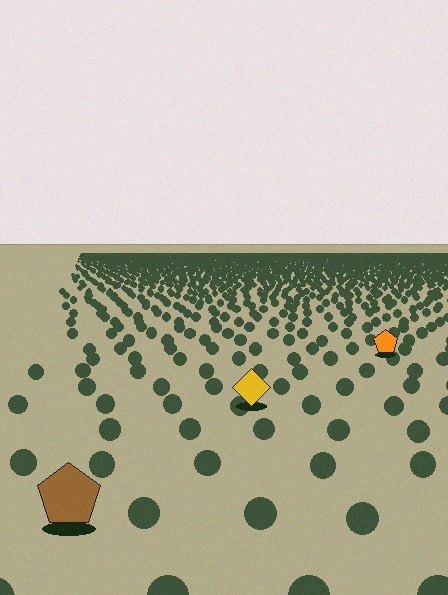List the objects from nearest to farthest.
From nearest to farthest: the brown pentagon, the yellow diamond, the orange pentagon.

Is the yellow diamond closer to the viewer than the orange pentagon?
Yes. The yellow diamond is closer — you can tell from the texture gradient: the ground texture is coarser near it.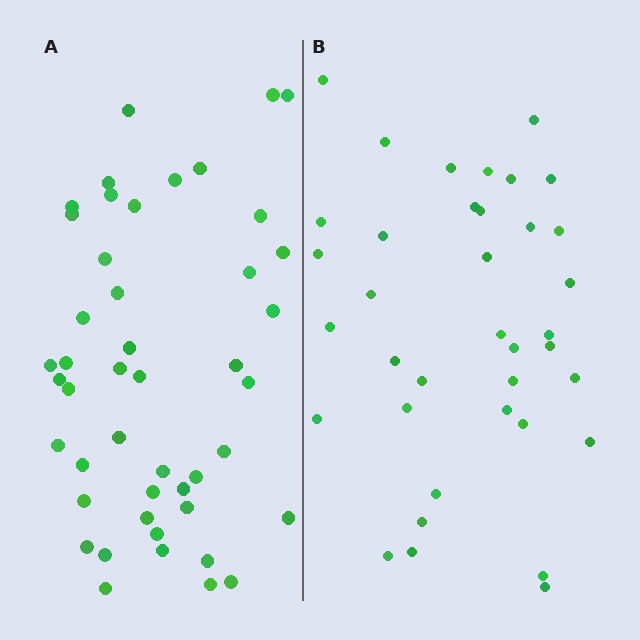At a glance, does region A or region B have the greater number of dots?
Region A (the left region) has more dots.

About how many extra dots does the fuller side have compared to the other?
Region A has roughly 8 or so more dots than region B.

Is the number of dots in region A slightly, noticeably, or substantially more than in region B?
Region A has only slightly more — the two regions are fairly close. The ratio is roughly 1.2 to 1.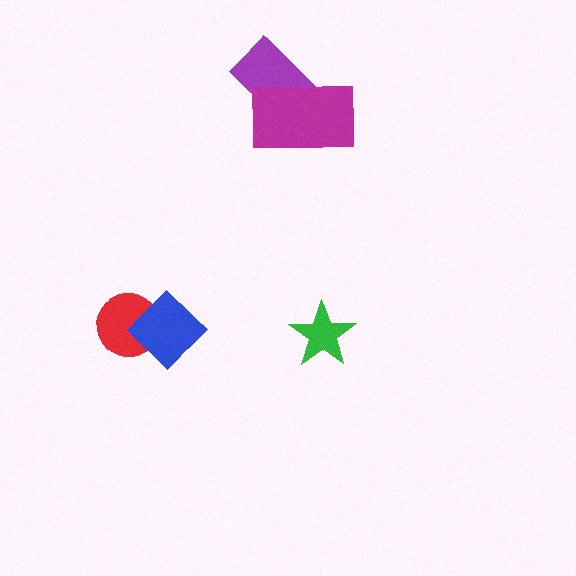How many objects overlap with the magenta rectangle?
1 object overlaps with the magenta rectangle.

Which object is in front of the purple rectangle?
The magenta rectangle is in front of the purple rectangle.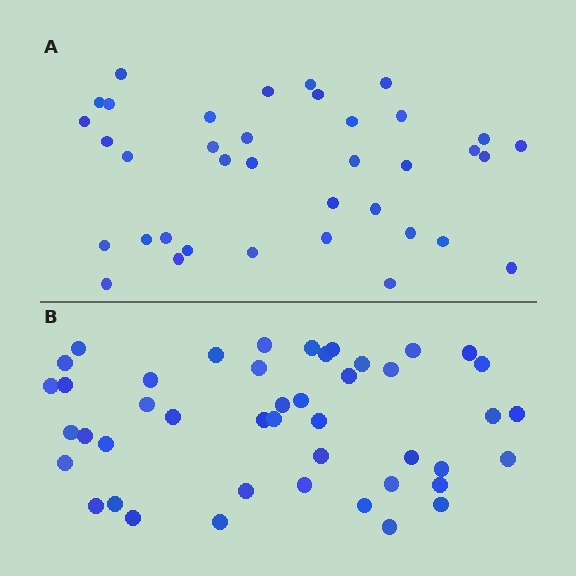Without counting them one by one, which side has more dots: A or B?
Region B (the bottom region) has more dots.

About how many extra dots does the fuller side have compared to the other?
Region B has roughly 8 or so more dots than region A.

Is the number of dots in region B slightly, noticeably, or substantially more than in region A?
Region B has only slightly more — the two regions are fairly close. The ratio is roughly 1.2 to 1.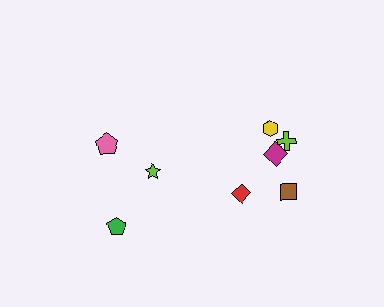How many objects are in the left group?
There are 3 objects.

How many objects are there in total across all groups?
There are 8 objects.